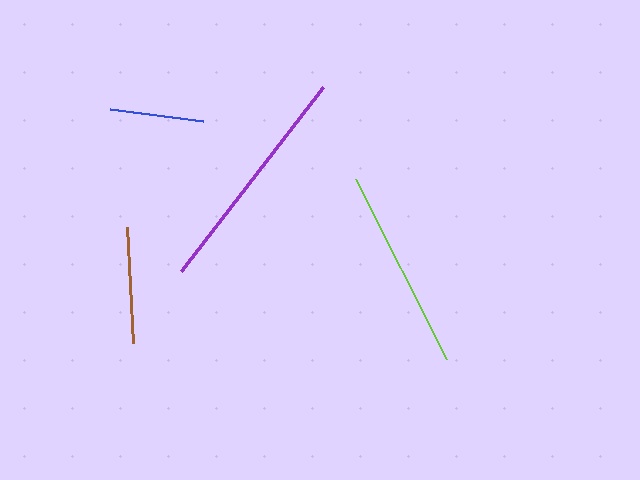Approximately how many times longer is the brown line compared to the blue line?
The brown line is approximately 1.2 times the length of the blue line.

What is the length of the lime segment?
The lime segment is approximately 202 pixels long.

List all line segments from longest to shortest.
From longest to shortest: purple, lime, brown, blue.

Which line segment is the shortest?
The blue line is the shortest at approximately 94 pixels.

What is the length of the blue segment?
The blue segment is approximately 94 pixels long.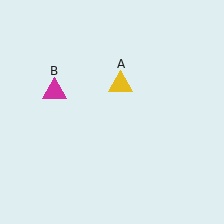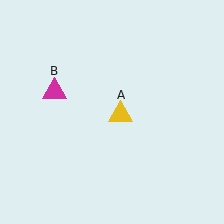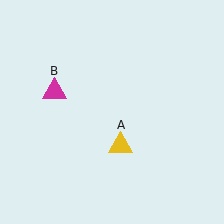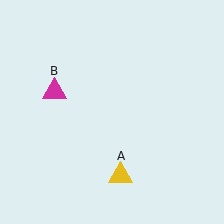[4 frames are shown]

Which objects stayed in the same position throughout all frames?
Magenta triangle (object B) remained stationary.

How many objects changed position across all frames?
1 object changed position: yellow triangle (object A).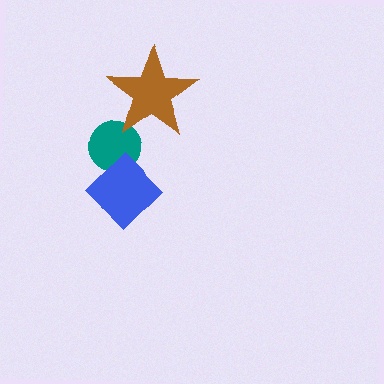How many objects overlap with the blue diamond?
1 object overlaps with the blue diamond.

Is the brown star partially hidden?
No, no other shape covers it.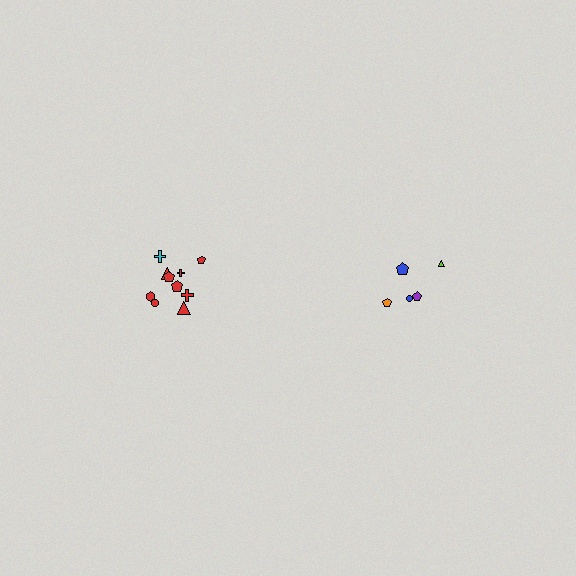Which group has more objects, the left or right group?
The left group.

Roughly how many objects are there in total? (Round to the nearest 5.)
Roughly 15 objects in total.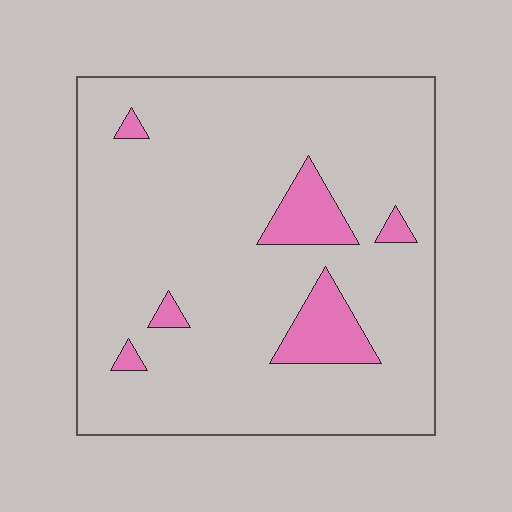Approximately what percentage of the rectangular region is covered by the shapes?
Approximately 10%.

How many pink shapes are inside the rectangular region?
6.